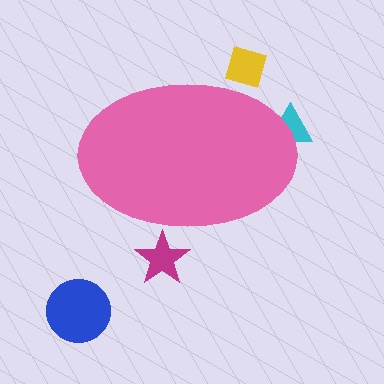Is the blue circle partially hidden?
No, the blue circle is fully visible.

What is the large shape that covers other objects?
A pink ellipse.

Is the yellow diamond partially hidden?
Yes, the yellow diamond is partially hidden behind the pink ellipse.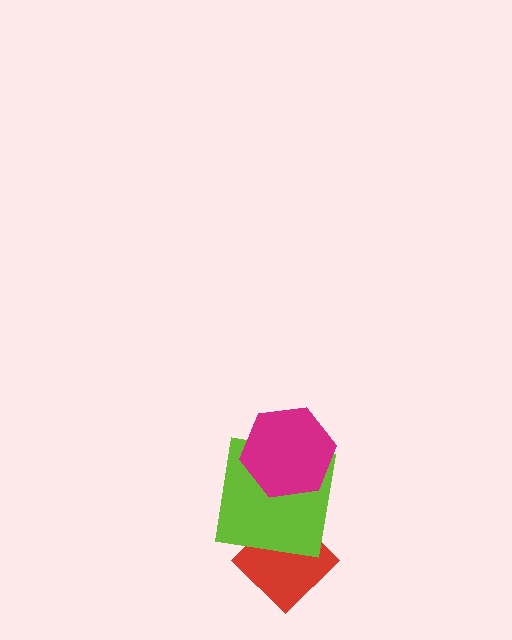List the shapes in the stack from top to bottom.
From top to bottom: the magenta hexagon, the lime square, the red diamond.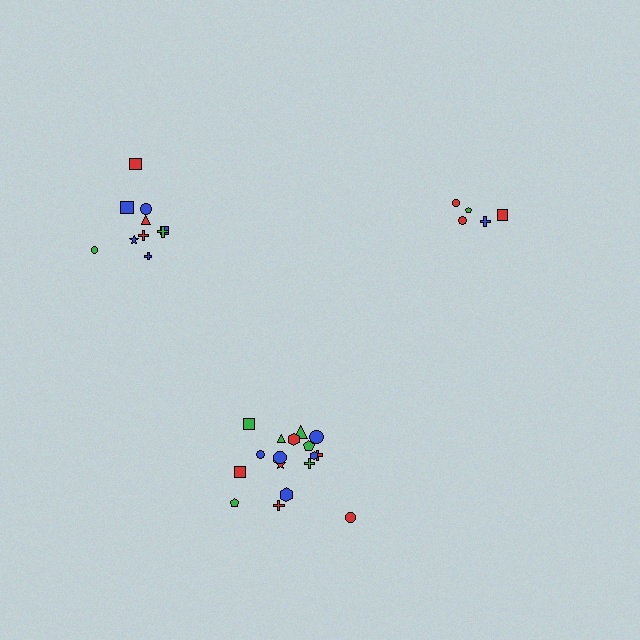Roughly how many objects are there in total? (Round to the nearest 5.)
Roughly 35 objects in total.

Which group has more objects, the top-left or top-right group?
The top-left group.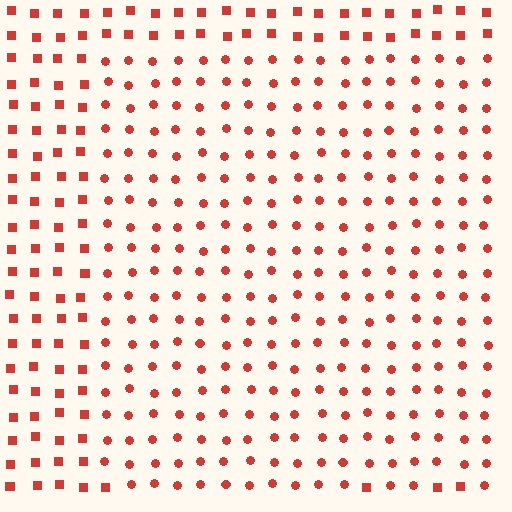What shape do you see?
I see a rectangle.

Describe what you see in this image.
The image is filled with small red elements arranged in a uniform grid. A rectangle-shaped region contains circles, while the surrounding area contains squares. The boundary is defined purely by the change in element shape.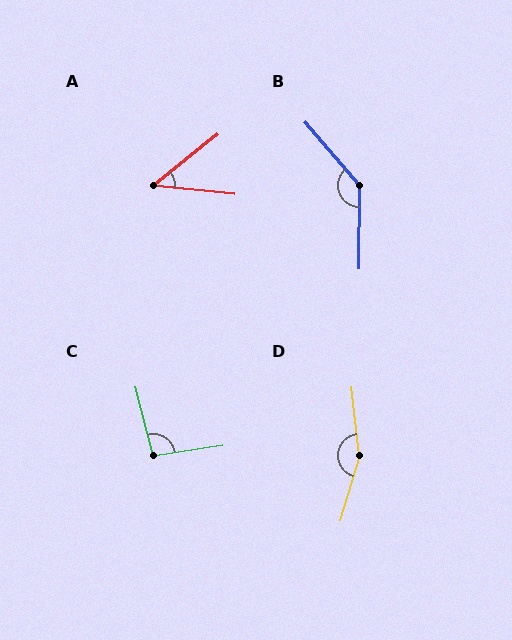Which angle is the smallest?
A, at approximately 44 degrees.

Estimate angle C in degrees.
Approximately 96 degrees.